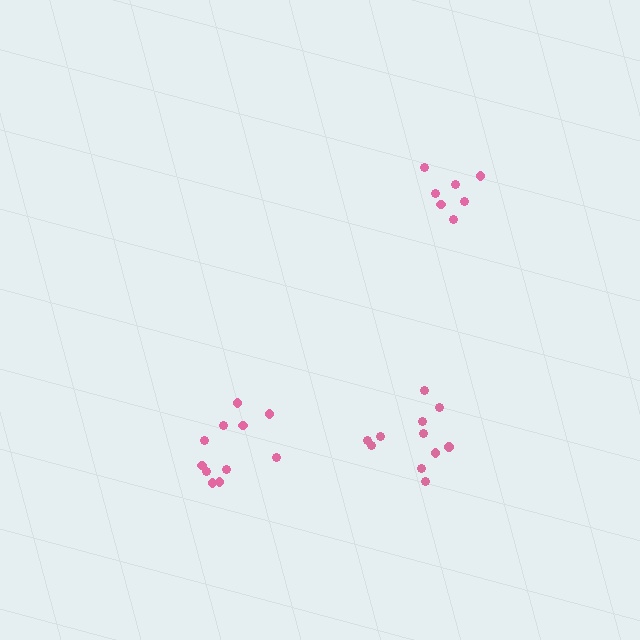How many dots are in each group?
Group 1: 11 dots, Group 2: 11 dots, Group 3: 7 dots (29 total).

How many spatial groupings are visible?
There are 3 spatial groupings.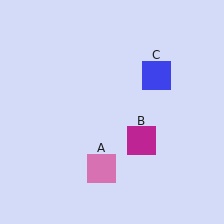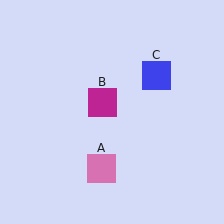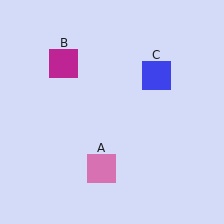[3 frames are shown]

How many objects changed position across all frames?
1 object changed position: magenta square (object B).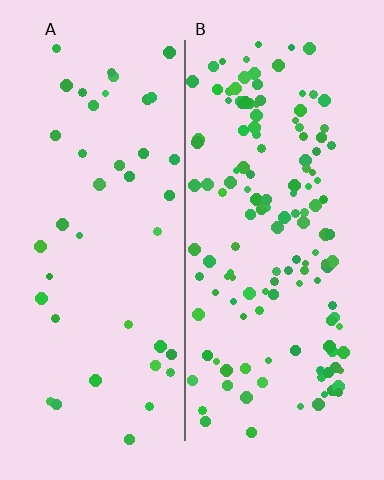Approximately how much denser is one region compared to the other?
Approximately 3.4× — region B over region A.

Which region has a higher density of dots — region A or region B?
B (the right).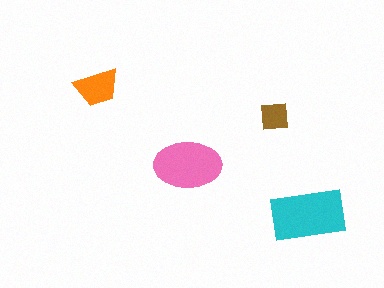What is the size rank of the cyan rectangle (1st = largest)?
1st.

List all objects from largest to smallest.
The cyan rectangle, the pink ellipse, the orange trapezoid, the brown square.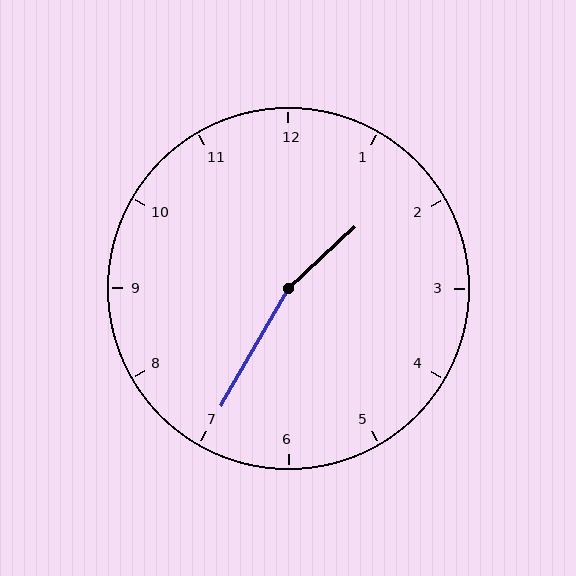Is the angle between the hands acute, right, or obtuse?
It is obtuse.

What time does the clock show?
1:35.